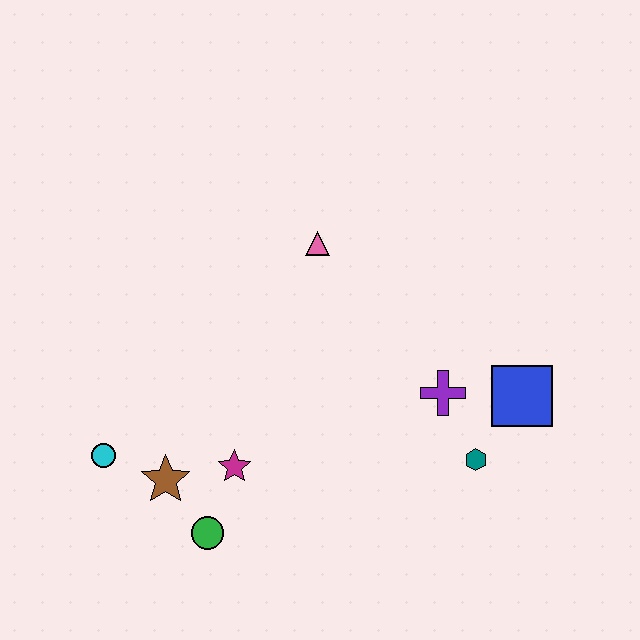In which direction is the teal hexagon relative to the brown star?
The teal hexagon is to the right of the brown star.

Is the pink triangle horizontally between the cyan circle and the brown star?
No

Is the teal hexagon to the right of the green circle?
Yes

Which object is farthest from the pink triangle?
The green circle is farthest from the pink triangle.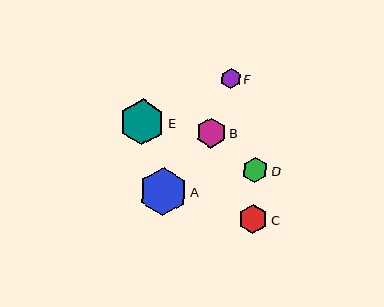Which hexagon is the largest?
Hexagon A is the largest with a size of approximately 49 pixels.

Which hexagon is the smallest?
Hexagon F is the smallest with a size of approximately 20 pixels.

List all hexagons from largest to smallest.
From largest to smallest: A, E, B, C, D, F.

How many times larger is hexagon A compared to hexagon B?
Hexagon A is approximately 1.6 times the size of hexagon B.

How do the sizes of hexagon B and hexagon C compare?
Hexagon B and hexagon C are approximately the same size.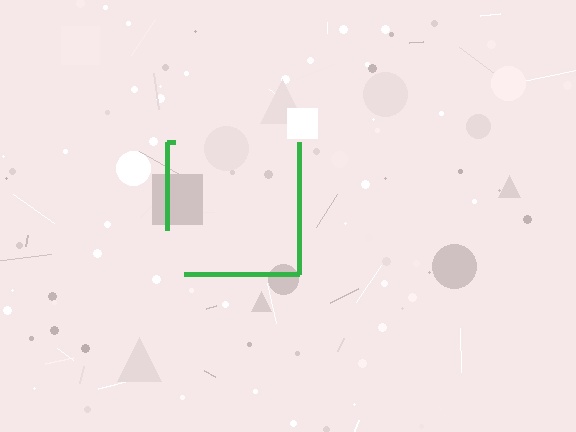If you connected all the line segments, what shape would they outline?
They would outline a square.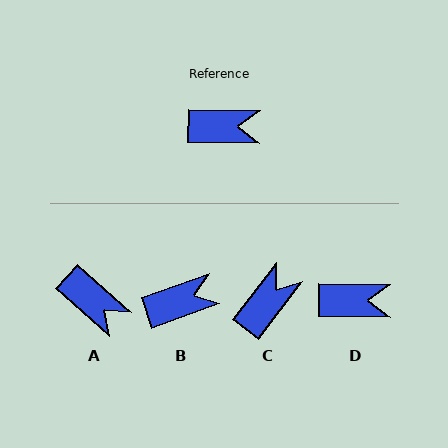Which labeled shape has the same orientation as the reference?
D.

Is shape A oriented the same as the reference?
No, it is off by about 41 degrees.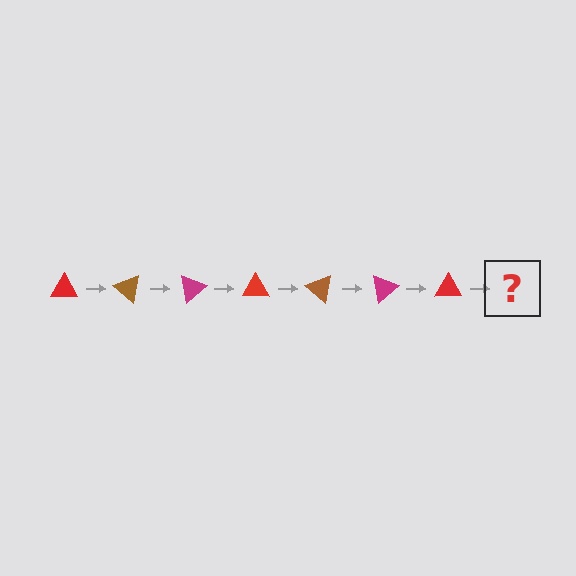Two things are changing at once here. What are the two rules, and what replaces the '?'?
The two rules are that it rotates 40 degrees each step and the color cycles through red, brown, and magenta. The '?' should be a brown triangle, rotated 280 degrees from the start.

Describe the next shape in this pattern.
It should be a brown triangle, rotated 280 degrees from the start.